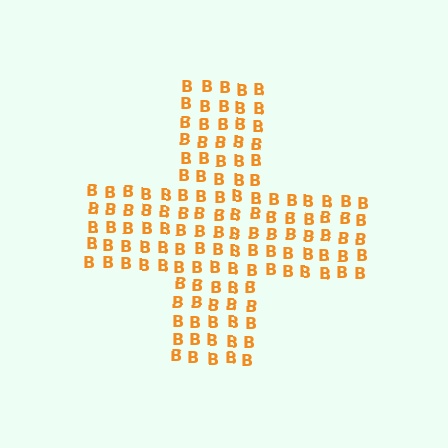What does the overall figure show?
The overall figure shows a cross.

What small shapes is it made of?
It is made of small letter B's.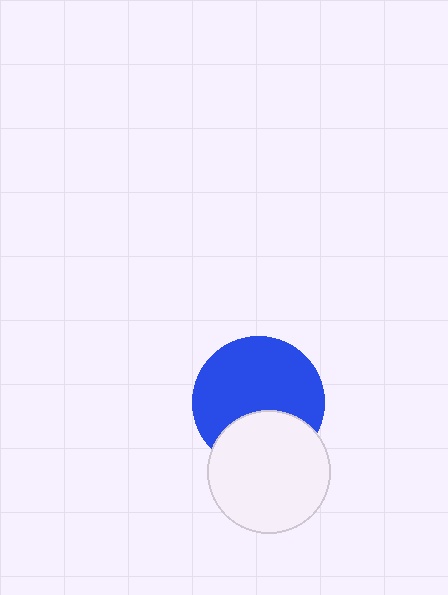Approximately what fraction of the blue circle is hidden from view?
Roughly 32% of the blue circle is hidden behind the white circle.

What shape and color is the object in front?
The object in front is a white circle.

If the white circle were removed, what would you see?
You would see the complete blue circle.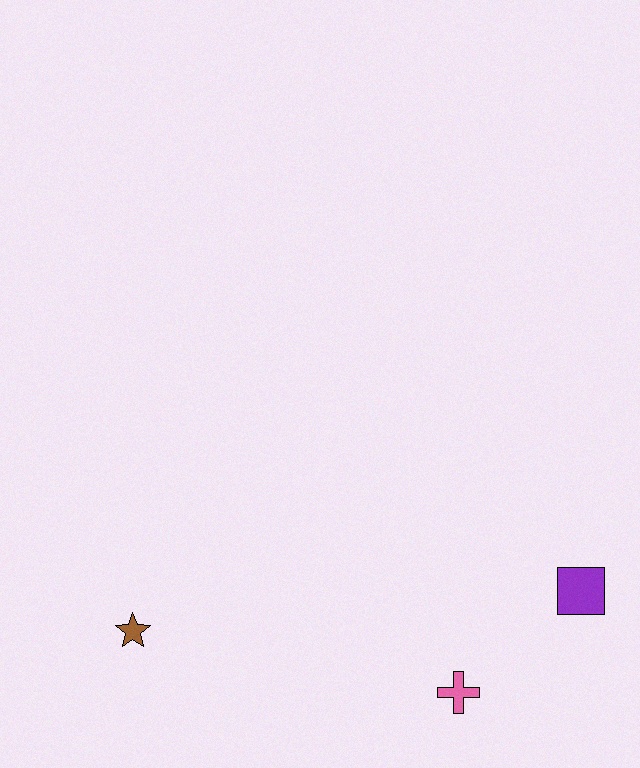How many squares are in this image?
There is 1 square.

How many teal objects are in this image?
There are no teal objects.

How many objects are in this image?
There are 3 objects.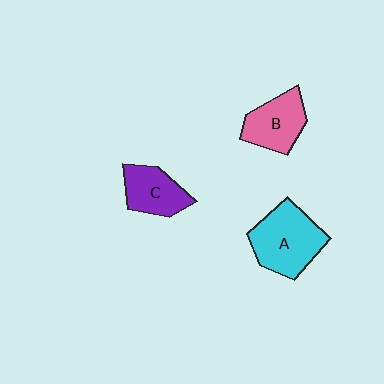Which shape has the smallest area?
Shape C (purple).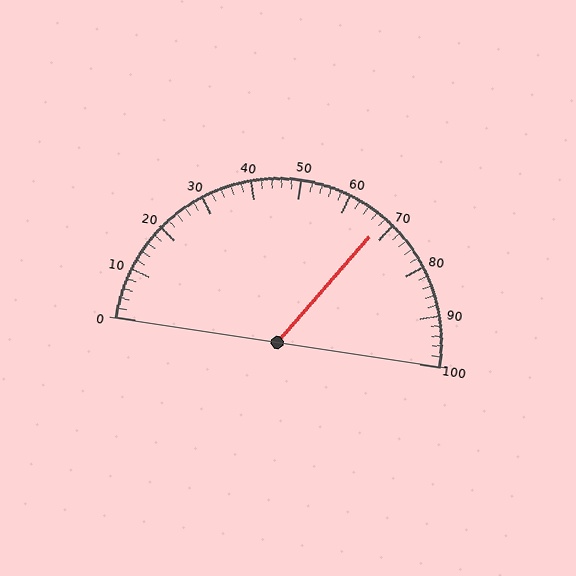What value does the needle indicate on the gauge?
The needle indicates approximately 68.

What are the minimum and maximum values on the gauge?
The gauge ranges from 0 to 100.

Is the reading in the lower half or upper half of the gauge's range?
The reading is in the upper half of the range (0 to 100).